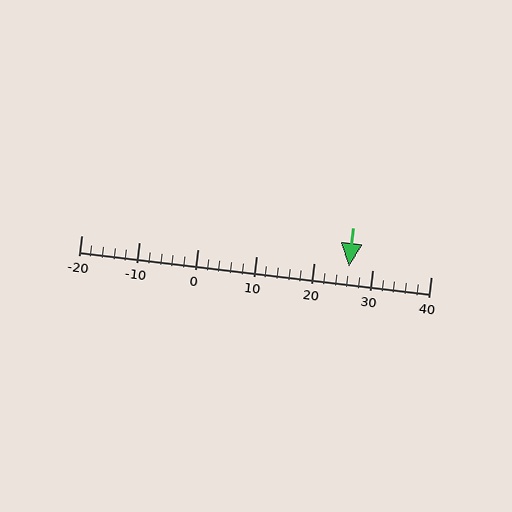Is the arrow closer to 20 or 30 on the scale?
The arrow is closer to 30.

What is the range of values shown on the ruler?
The ruler shows values from -20 to 40.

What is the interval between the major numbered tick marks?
The major tick marks are spaced 10 units apart.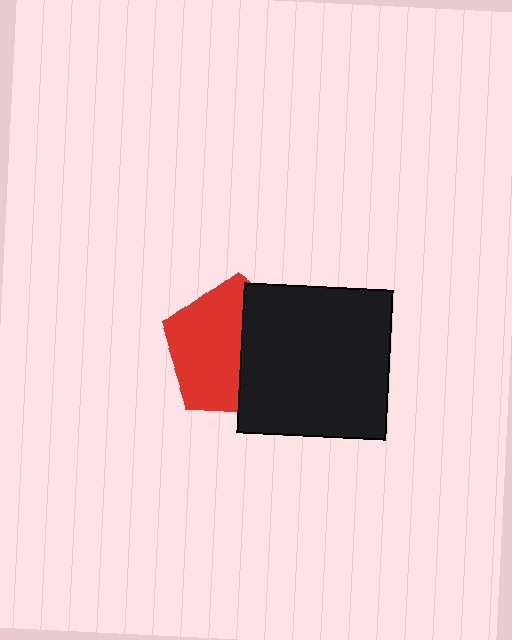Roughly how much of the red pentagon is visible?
About half of it is visible (roughly 55%).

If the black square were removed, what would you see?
You would see the complete red pentagon.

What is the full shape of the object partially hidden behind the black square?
The partially hidden object is a red pentagon.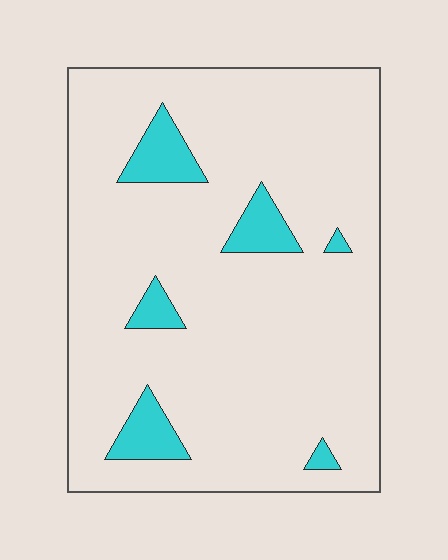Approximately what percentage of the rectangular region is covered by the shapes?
Approximately 10%.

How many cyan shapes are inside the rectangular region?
6.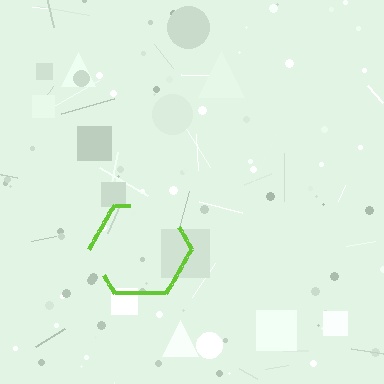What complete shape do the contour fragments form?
The contour fragments form a hexagon.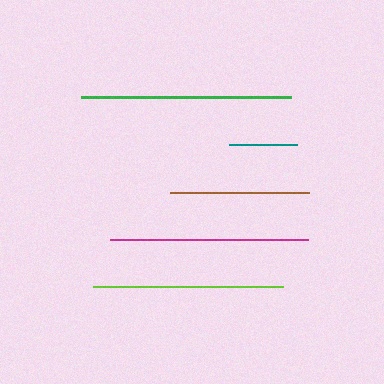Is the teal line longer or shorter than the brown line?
The brown line is longer than the teal line.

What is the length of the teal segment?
The teal segment is approximately 69 pixels long.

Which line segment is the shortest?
The teal line is the shortest at approximately 69 pixels.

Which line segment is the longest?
The green line is the longest at approximately 211 pixels.